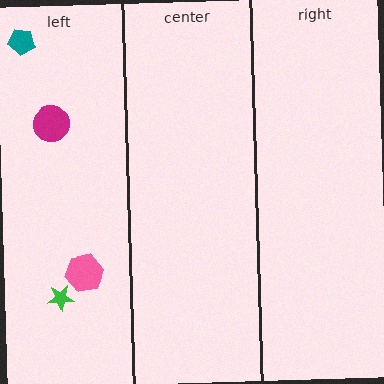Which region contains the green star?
The left region.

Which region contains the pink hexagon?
The left region.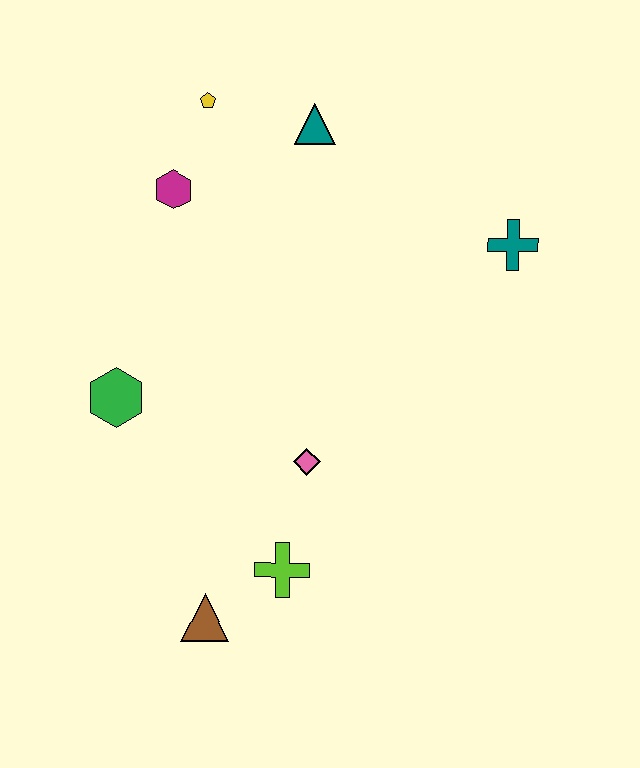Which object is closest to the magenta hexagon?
The yellow pentagon is closest to the magenta hexagon.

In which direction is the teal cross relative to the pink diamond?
The teal cross is above the pink diamond.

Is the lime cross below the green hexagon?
Yes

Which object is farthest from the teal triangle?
The brown triangle is farthest from the teal triangle.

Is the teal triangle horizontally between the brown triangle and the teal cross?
Yes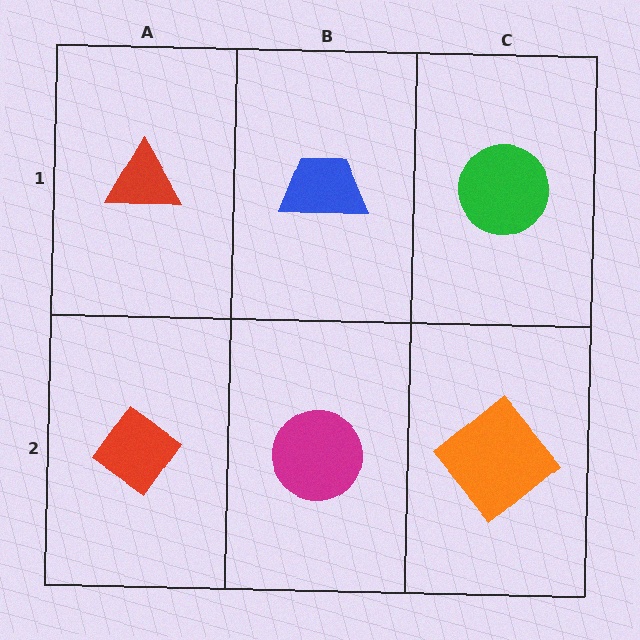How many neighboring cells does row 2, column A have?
2.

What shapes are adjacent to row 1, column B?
A magenta circle (row 2, column B), a red triangle (row 1, column A), a green circle (row 1, column C).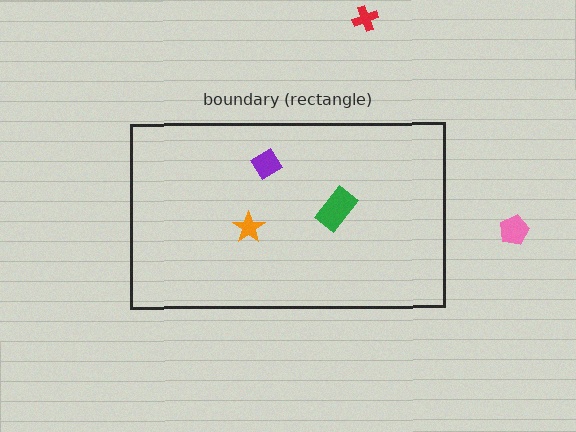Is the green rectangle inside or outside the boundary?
Inside.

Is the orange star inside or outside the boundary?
Inside.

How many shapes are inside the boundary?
3 inside, 2 outside.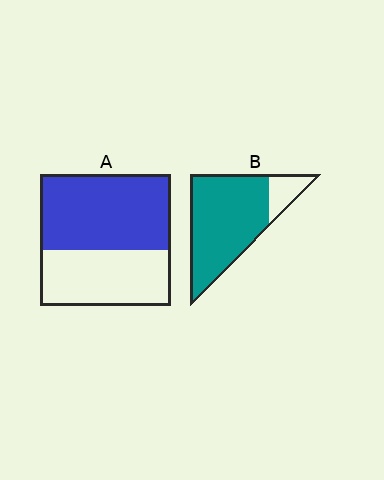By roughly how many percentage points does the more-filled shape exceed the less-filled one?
By roughly 25 percentage points (B over A).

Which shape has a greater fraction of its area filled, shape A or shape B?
Shape B.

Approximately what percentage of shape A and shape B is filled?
A is approximately 60% and B is approximately 85%.